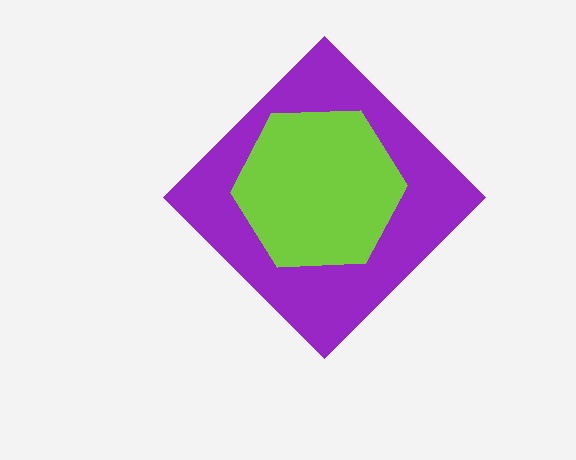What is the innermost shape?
The lime hexagon.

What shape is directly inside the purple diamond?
The lime hexagon.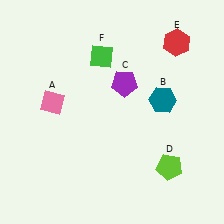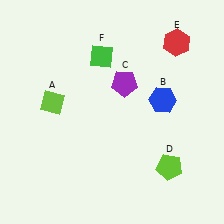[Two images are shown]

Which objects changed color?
A changed from pink to lime. B changed from teal to blue.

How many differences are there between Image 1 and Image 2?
There are 2 differences between the two images.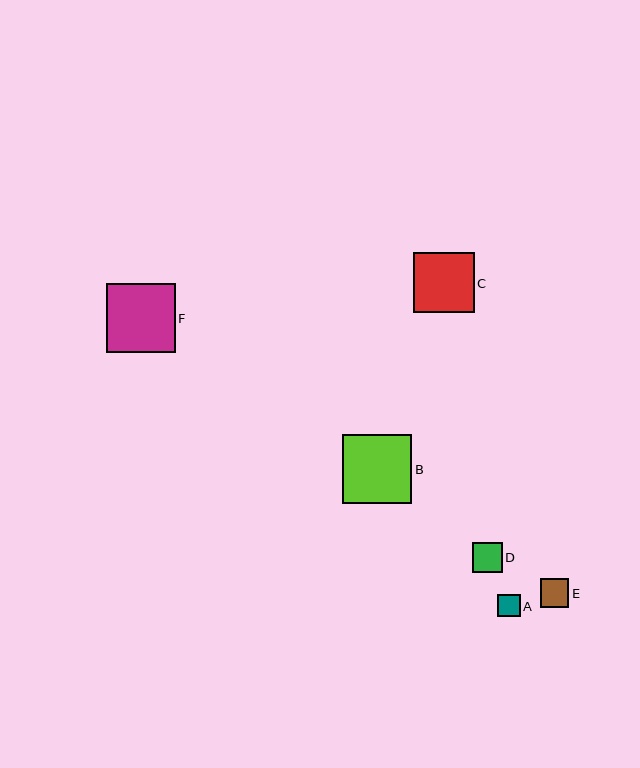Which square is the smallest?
Square A is the smallest with a size of approximately 23 pixels.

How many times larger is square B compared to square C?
Square B is approximately 1.1 times the size of square C.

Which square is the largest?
Square B is the largest with a size of approximately 69 pixels.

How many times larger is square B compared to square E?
Square B is approximately 2.4 times the size of square E.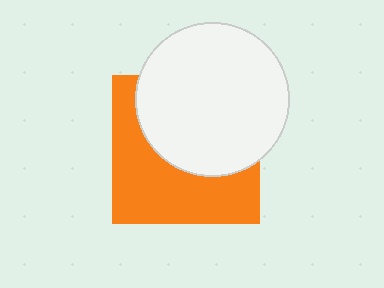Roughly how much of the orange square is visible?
About half of it is visible (roughly 49%).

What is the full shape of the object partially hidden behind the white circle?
The partially hidden object is an orange square.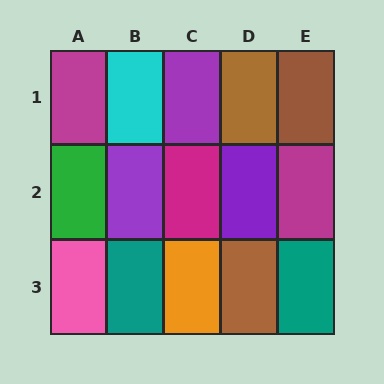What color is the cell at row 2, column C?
Magenta.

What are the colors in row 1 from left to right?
Magenta, cyan, purple, brown, brown.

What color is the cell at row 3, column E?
Teal.